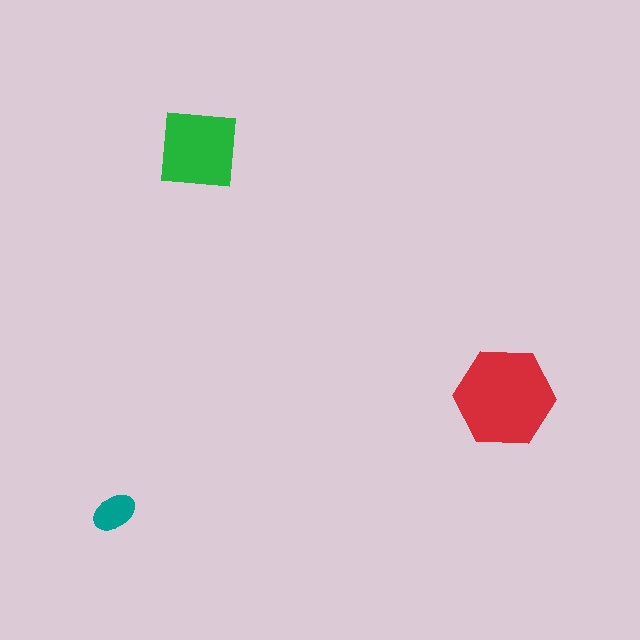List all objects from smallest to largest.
The teal ellipse, the green square, the red hexagon.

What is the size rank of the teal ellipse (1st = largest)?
3rd.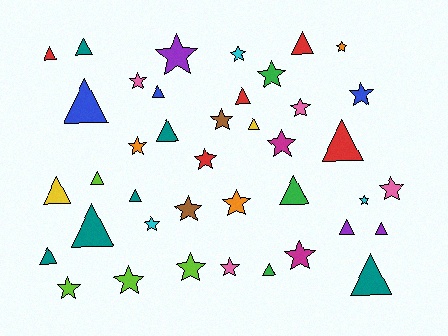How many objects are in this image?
There are 40 objects.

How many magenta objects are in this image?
There are 2 magenta objects.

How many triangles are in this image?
There are 19 triangles.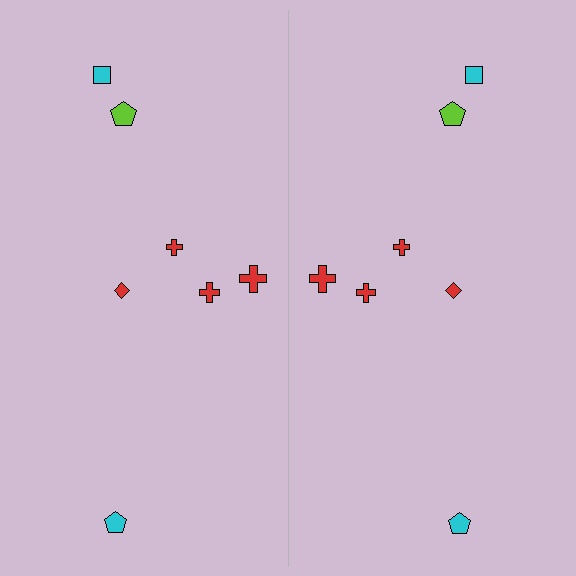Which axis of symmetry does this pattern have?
The pattern has a vertical axis of symmetry running through the center of the image.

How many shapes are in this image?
There are 14 shapes in this image.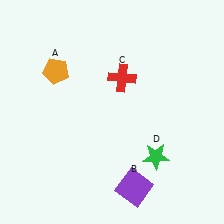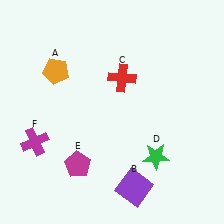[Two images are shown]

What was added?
A magenta pentagon (E), a magenta cross (F) were added in Image 2.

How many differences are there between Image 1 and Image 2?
There are 2 differences between the two images.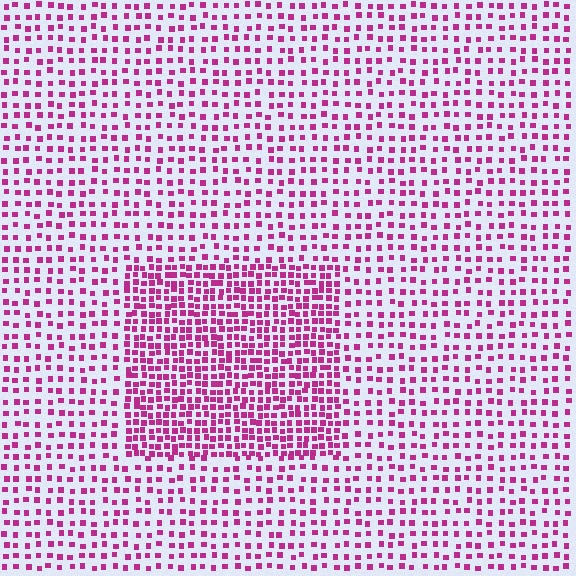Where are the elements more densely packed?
The elements are more densely packed inside the rectangle boundary.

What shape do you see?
I see a rectangle.